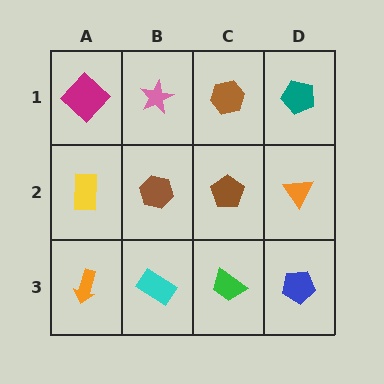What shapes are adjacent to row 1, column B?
A brown hexagon (row 2, column B), a magenta diamond (row 1, column A), a brown hexagon (row 1, column C).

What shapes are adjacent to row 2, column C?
A brown hexagon (row 1, column C), a green trapezoid (row 3, column C), a brown hexagon (row 2, column B), an orange triangle (row 2, column D).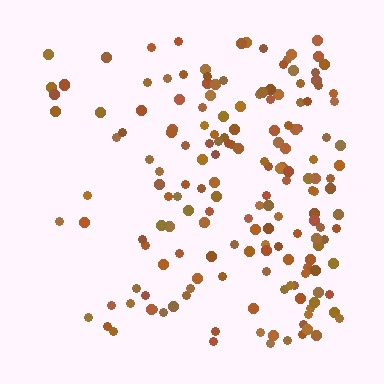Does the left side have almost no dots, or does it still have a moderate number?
Still a moderate number, just noticeably fewer than the right.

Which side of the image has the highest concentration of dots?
The right.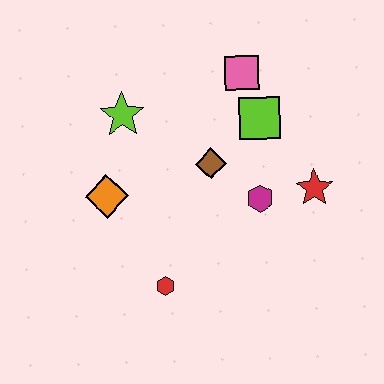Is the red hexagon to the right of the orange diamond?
Yes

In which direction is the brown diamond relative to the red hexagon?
The brown diamond is above the red hexagon.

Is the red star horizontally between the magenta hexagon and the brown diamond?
No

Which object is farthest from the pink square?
The red hexagon is farthest from the pink square.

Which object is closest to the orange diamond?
The lime star is closest to the orange diamond.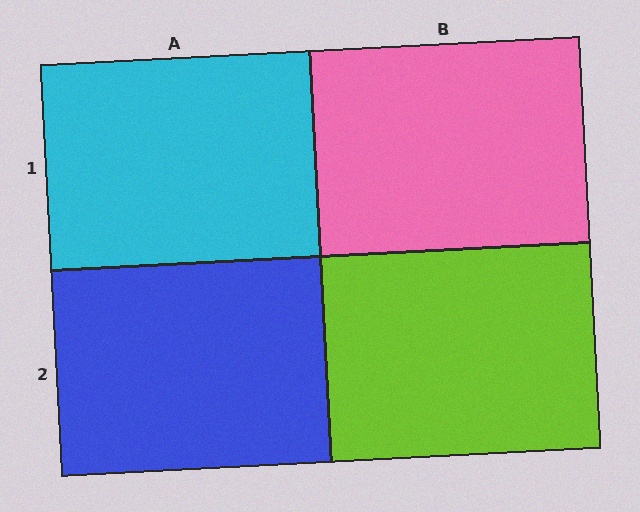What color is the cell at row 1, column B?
Pink.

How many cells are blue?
1 cell is blue.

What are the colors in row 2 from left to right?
Blue, lime.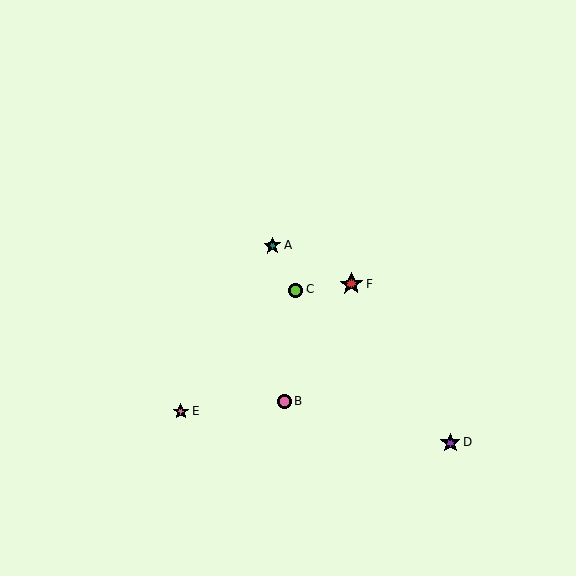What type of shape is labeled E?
Shape E is a pink star.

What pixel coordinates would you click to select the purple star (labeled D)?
Click at (450, 443) to select the purple star D.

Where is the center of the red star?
The center of the red star is at (351, 284).